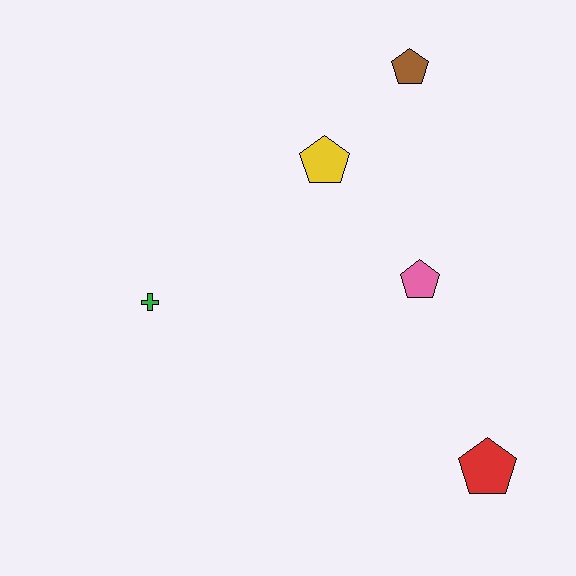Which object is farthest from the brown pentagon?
The red pentagon is farthest from the brown pentagon.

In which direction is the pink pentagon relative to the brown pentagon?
The pink pentagon is below the brown pentagon.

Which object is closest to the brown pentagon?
The yellow pentagon is closest to the brown pentagon.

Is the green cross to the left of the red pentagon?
Yes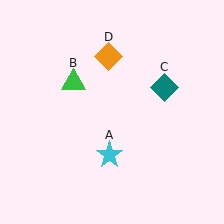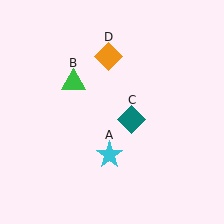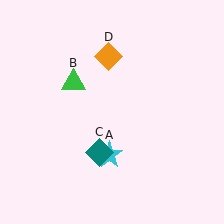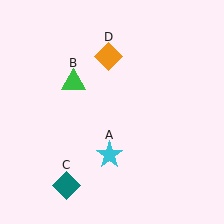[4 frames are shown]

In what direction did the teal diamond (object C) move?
The teal diamond (object C) moved down and to the left.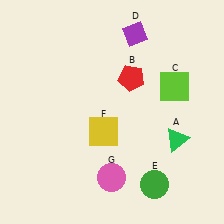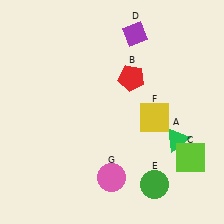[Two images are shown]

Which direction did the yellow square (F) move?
The yellow square (F) moved right.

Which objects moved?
The objects that moved are: the lime square (C), the yellow square (F).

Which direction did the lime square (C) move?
The lime square (C) moved down.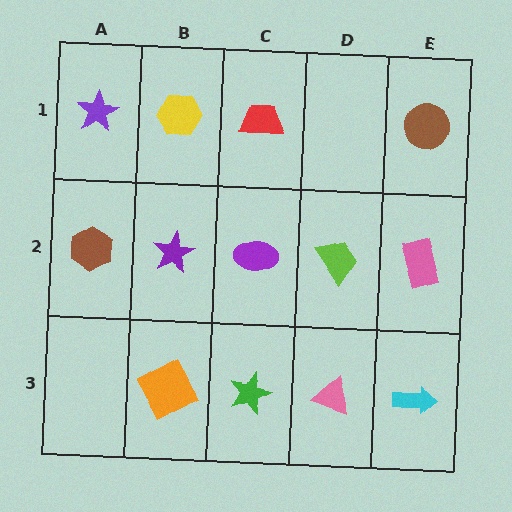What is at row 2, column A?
A brown hexagon.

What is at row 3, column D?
A pink triangle.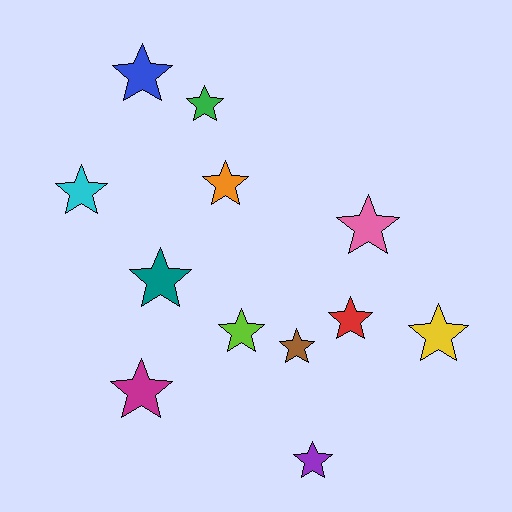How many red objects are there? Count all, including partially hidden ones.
There is 1 red object.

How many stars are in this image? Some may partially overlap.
There are 12 stars.